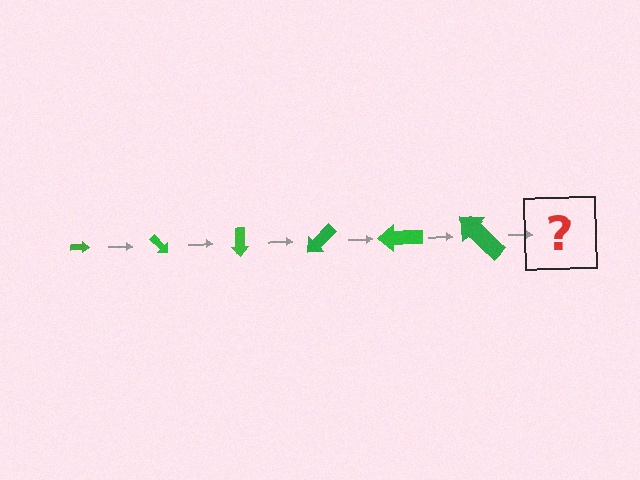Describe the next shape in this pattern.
It should be an arrow, larger than the previous one and rotated 270 degrees from the start.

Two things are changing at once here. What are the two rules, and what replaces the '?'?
The two rules are that the arrow grows larger each step and it rotates 45 degrees each step. The '?' should be an arrow, larger than the previous one and rotated 270 degrees from the start.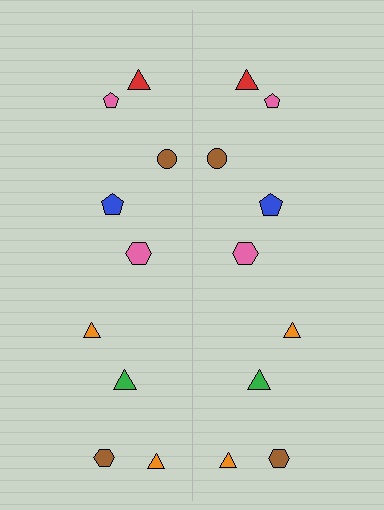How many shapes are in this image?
There are 18 shapes in this image.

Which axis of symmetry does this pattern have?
The pattern has a vertical axis of symmetry running through the center of the image.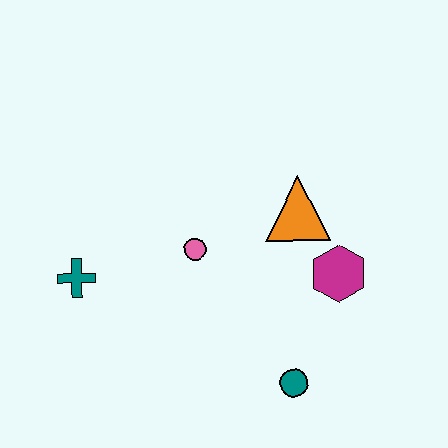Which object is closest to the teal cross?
The pink circle is closest to the teal cross.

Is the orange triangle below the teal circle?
No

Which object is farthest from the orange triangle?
The teal cross is farthest from the orange triangle.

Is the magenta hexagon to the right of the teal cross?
Yes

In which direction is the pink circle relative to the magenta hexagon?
The pink circle is to the left of the magenta hexagon.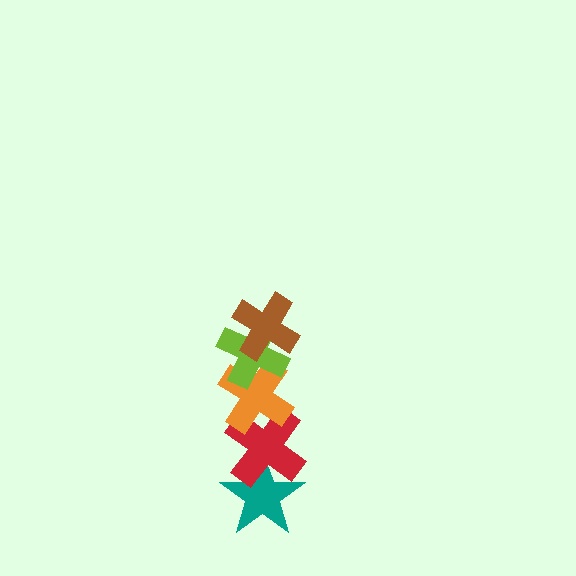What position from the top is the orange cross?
The orange cross is 3rd from the top.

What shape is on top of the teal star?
The red cross is on top of the teal star.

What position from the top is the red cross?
The red cross is 4th from the top.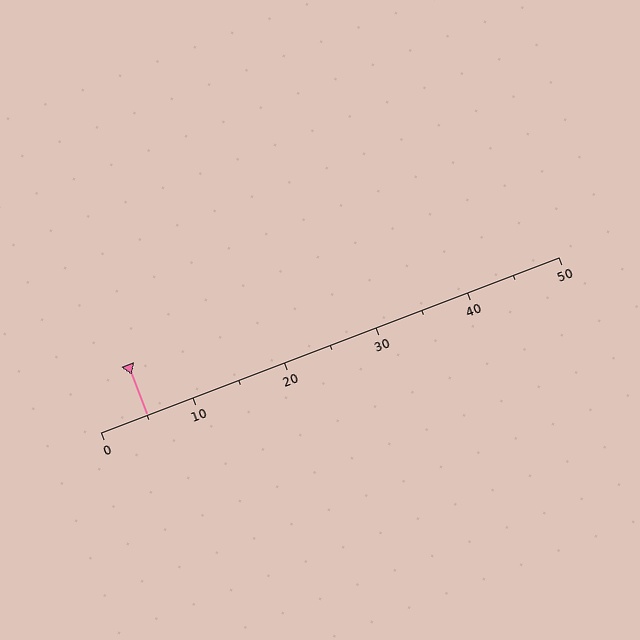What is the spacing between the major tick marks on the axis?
The major ticks are spaced 10 apart.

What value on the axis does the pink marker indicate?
The marker indicates approximately 5.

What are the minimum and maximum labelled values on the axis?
The axis runs from 0 to 50.